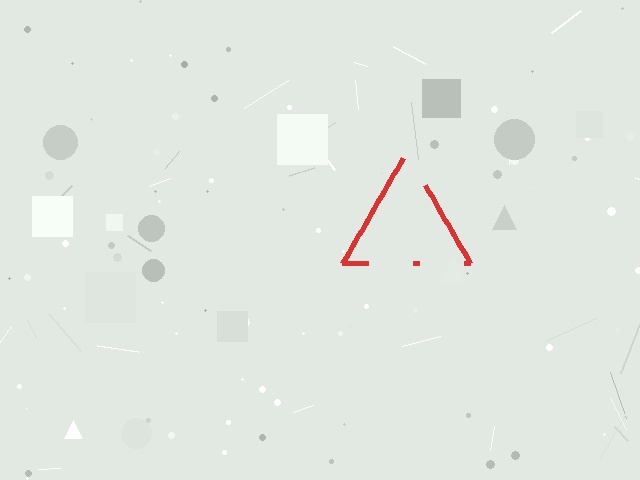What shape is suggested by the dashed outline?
The dashed outline suggests a triangle.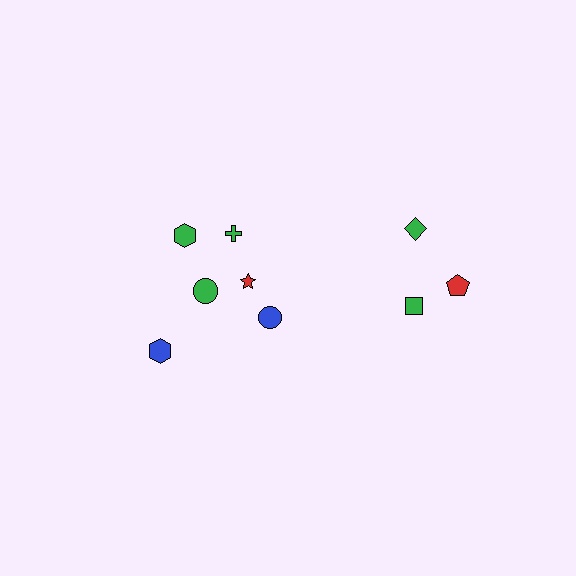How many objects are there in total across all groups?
There are 10 objects.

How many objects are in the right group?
There are 3 objects.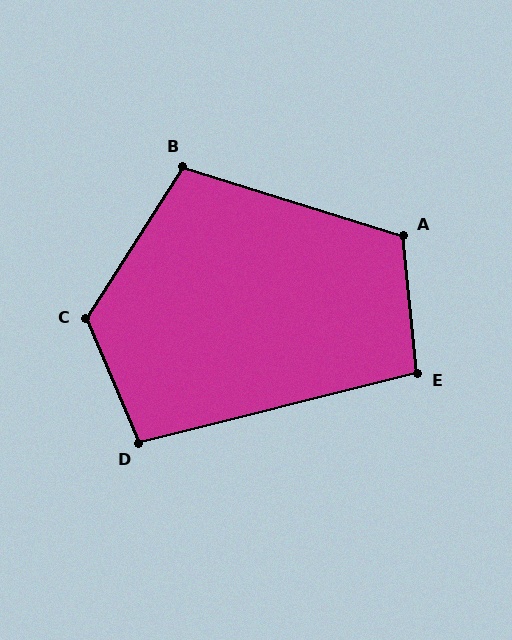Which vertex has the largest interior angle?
C, at approximately 125 degrees.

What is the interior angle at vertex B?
Approximately 105 degrees (obtuse).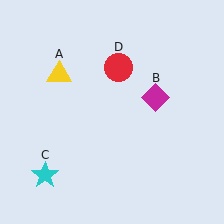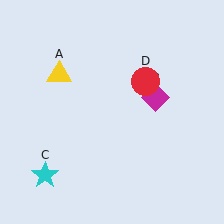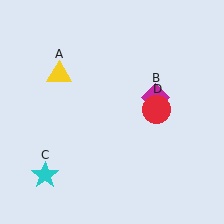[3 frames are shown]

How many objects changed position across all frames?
1 object changed position: red circle (object D).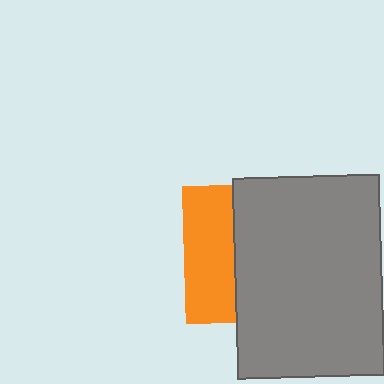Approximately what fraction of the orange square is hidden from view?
Roughly 64% of the orange square is hidden behind the gray rectangle.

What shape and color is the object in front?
The object in front is a gray rectangle.